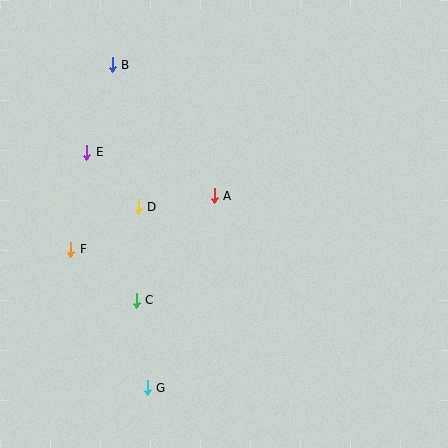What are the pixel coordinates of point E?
Point E is at (87, 152).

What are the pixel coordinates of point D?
Point D is at (138, 207).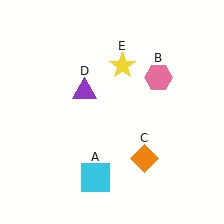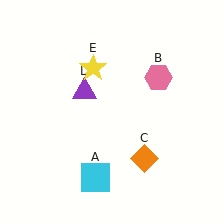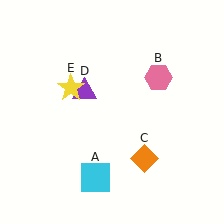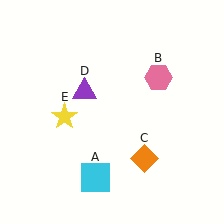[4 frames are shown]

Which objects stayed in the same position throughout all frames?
Cyan square (object A) and pink hexagon (object B) and orange diamond (object C) and purple triangle (object D) remained stationary.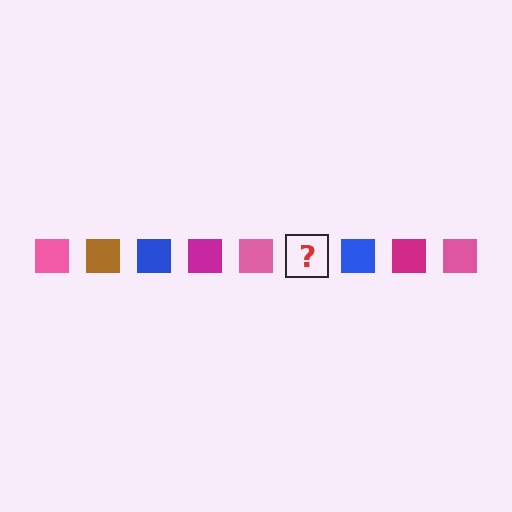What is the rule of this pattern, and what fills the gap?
The rule is that the pattern cycles through pink, brown, blue, magenta squares. The gap should be filled with a brown square.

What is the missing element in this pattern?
The missing element is a brown square.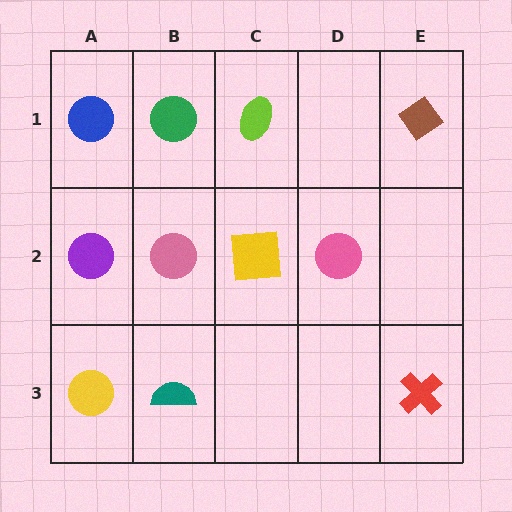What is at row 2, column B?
A pink circle.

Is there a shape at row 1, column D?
No, that cell is empty.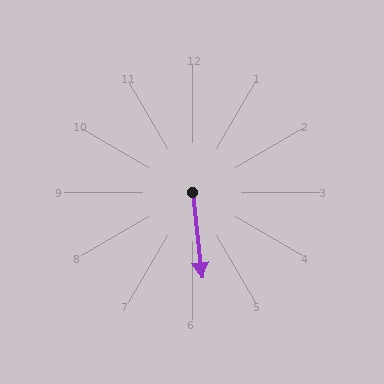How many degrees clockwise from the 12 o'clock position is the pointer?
Approximately 174 degrees.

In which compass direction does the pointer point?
South.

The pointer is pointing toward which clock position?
Roughly 6 o'clock.